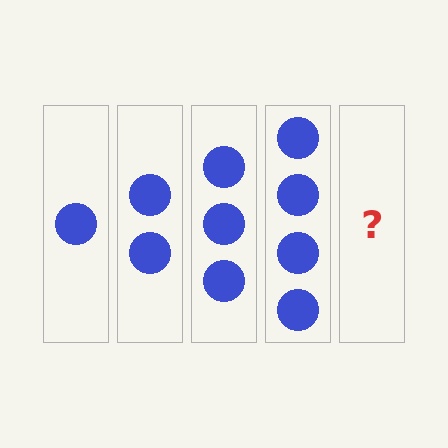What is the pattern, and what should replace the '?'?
The pattern is that each step adds one more circle. The '?' should be 5 circles.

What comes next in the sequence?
The next element should be 5 circles.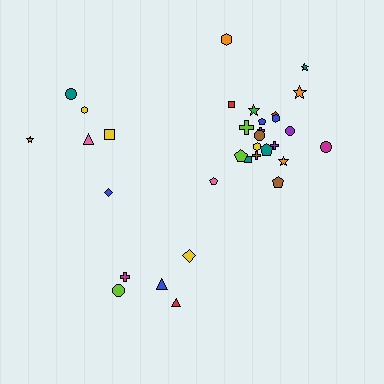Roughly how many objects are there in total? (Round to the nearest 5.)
Roughly 35 objects in total.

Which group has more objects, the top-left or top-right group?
The top-right group.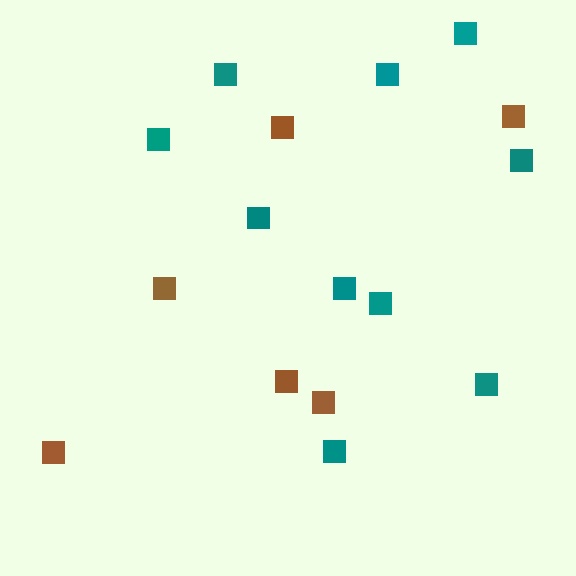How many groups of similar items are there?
There are 2 groups: one group of brown squares (6) and one group of teal squares (10).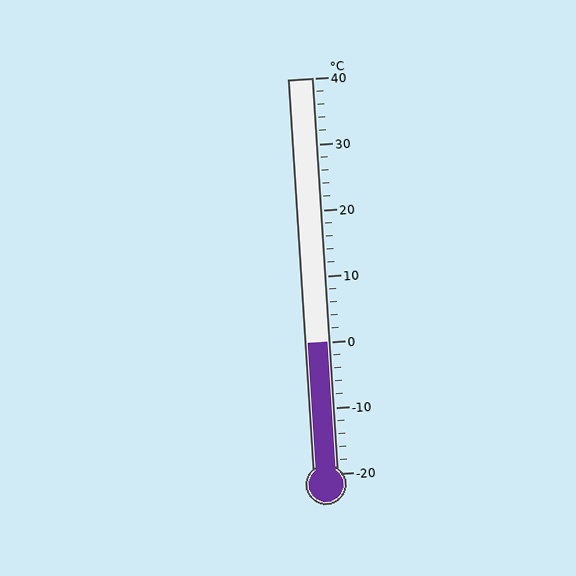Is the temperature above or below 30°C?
The temperature is below 30°C.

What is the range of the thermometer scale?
The thermometer scale ranges from -20°C to 40°C.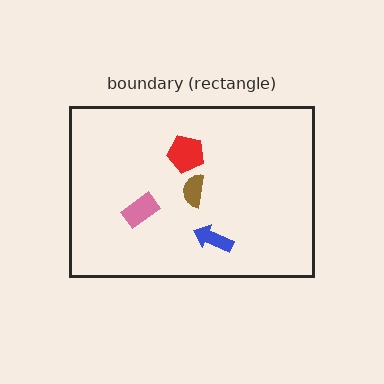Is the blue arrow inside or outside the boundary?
Inside.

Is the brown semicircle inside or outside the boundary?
Inside.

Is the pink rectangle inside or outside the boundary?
Inside.